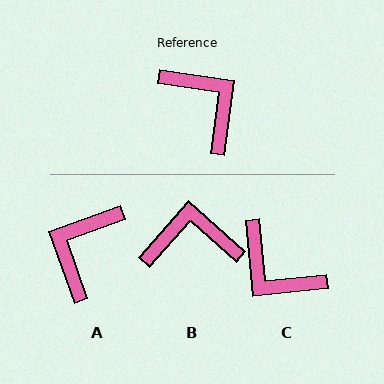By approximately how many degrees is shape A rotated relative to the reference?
Approximately 117 degrees counter-clockwise.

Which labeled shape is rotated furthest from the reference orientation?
C, about 166 degrees away.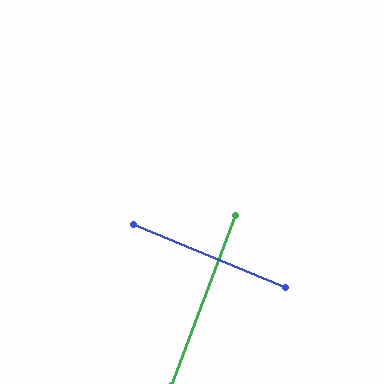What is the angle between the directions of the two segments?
Approximately 88 degrees.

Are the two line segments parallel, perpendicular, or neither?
Perpendicular — they meet at approximately 88°.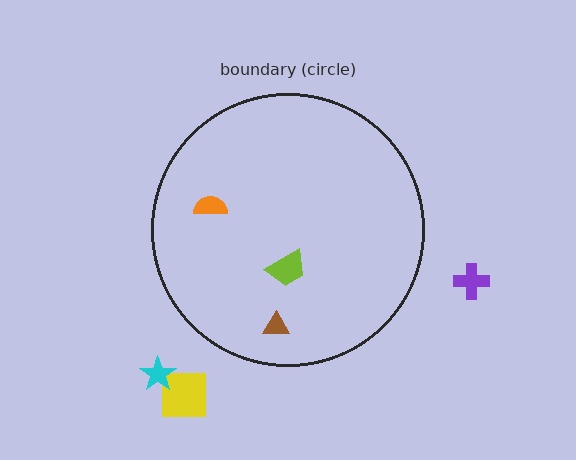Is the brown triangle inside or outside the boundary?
Inside.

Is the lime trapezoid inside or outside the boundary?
Inside.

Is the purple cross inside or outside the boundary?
Outside.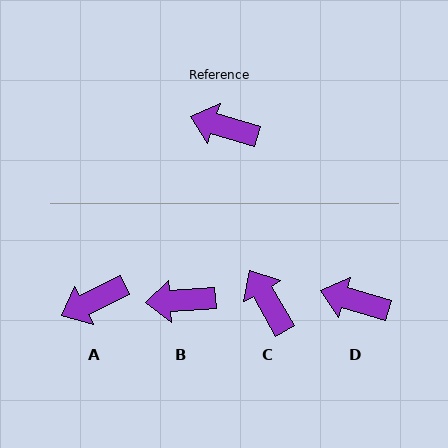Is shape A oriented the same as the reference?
No, it is off by about 42 degrees.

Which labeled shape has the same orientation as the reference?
D.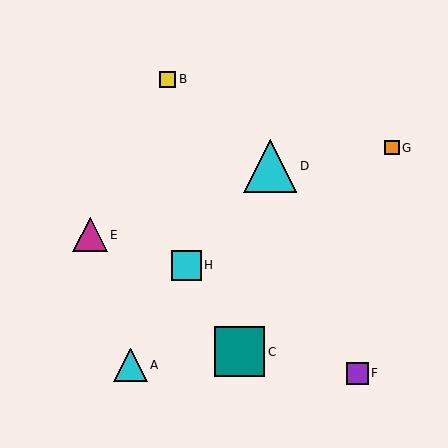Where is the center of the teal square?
The center of the teal square is at (240, 352).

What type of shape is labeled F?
Shape F is a purple square.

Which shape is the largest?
The cyan triangle (labeled D) is the largest.